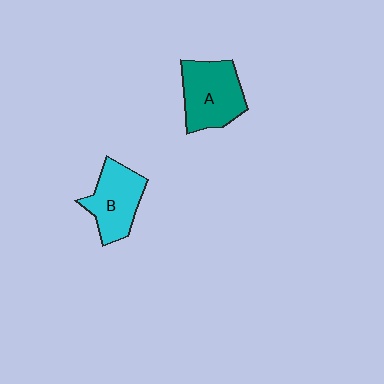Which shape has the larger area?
Shape A (teal).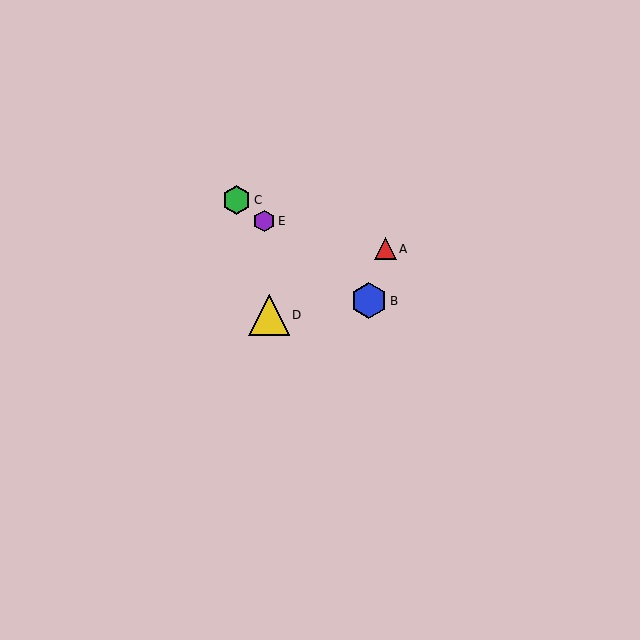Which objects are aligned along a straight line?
Objects B, C, E are aligned along a straight line.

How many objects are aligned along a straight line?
3 objects (B, C, E) are aligned along a straight line.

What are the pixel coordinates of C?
Object C is at (236, 200).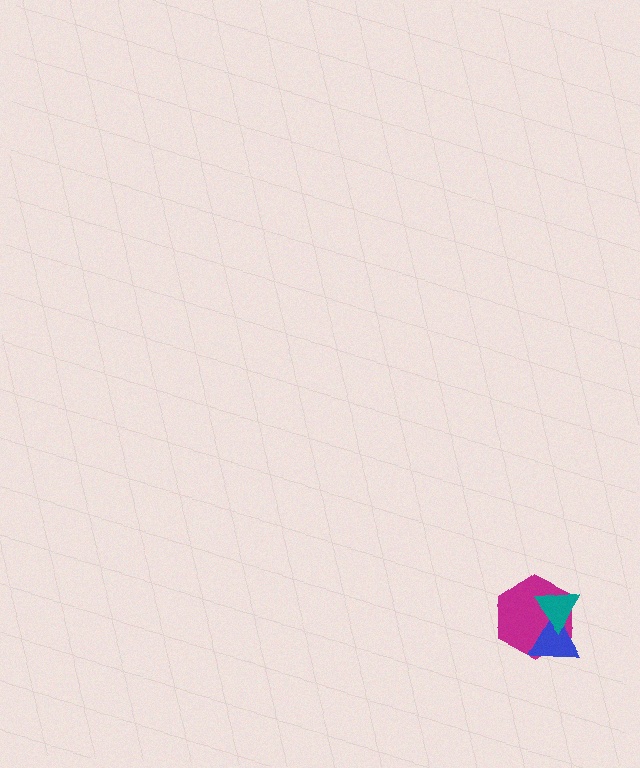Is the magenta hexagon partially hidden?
Yes, it is partially covered by another shape.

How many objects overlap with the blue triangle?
2 objects overlap with the blue triangle.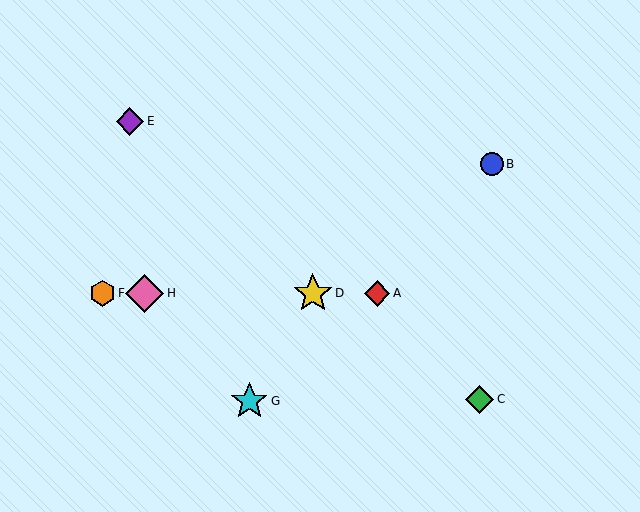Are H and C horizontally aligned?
No, H is at y≈293 and C is at y≈399.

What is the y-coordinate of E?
Object E is at y≈121.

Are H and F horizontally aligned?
Yes, both are at y≈293.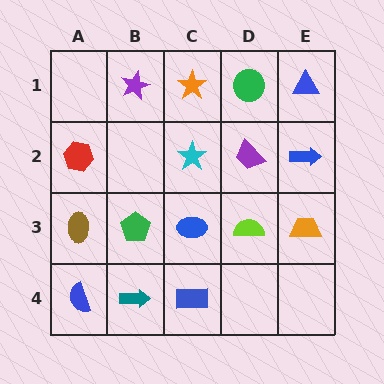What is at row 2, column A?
A red hexagon.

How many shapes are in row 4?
3 shapes.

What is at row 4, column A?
A blue semicircle.